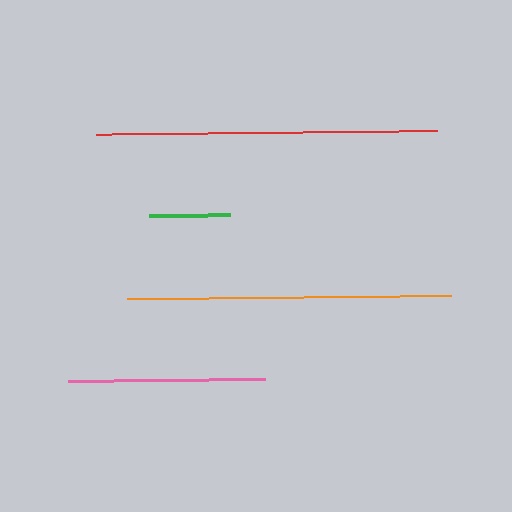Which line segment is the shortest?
The green line is the shortest at approximately 82 pixels.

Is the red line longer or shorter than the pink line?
The red line is longer than the pink line.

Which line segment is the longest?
The red line is the longest at approximately 342 pixels.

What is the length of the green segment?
The green segment is approximately 82 pixels long.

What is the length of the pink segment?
The pink segment is approximately 197 pixels long.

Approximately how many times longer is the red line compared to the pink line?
The red line is approximately 1.7 times the length of the pink line.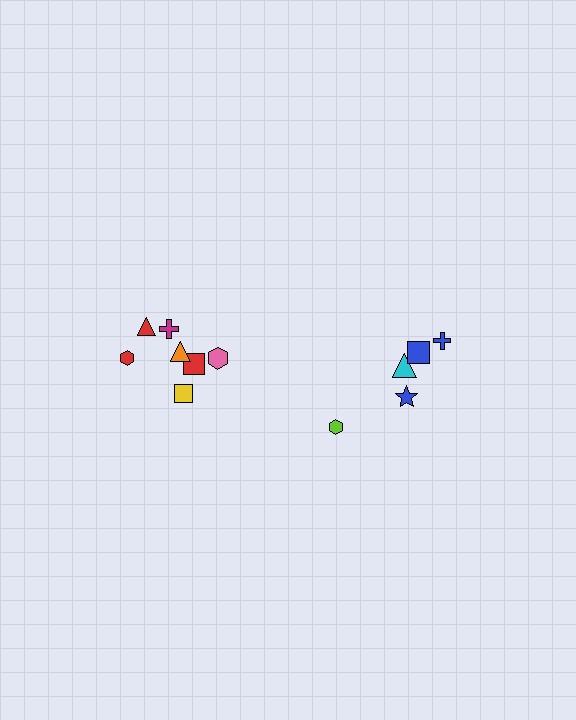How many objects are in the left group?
There are 7 objects.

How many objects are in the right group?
There are 5 objects.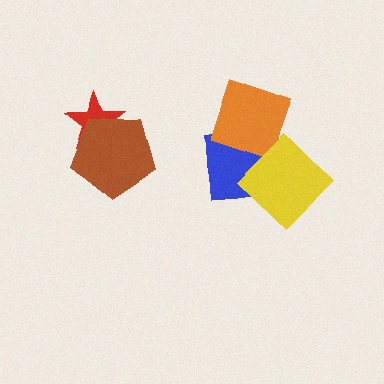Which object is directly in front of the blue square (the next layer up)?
The orange diamond is directly in front of the blue square.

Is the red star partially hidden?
Yes, it is partially covered by another shape.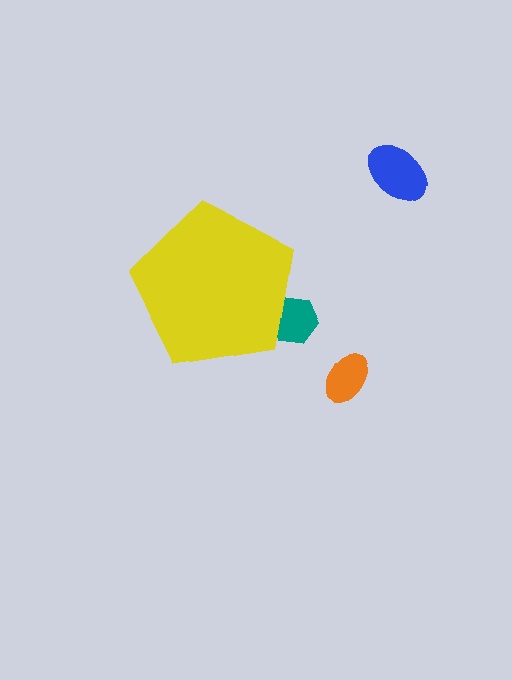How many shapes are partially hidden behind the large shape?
1 shape is partially hidden.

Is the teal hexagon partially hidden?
Yes, the teal hexagon is partially hidden behind the yellow pentagon.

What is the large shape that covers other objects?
A yellow pentagon.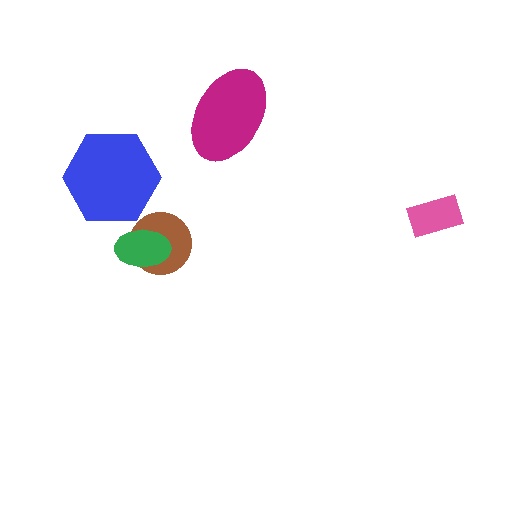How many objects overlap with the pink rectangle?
0 objects overlap with the pink rectangle.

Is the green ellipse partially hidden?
No, no other shape covers it.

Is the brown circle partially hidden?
Yes, it is partially covered by another shape.